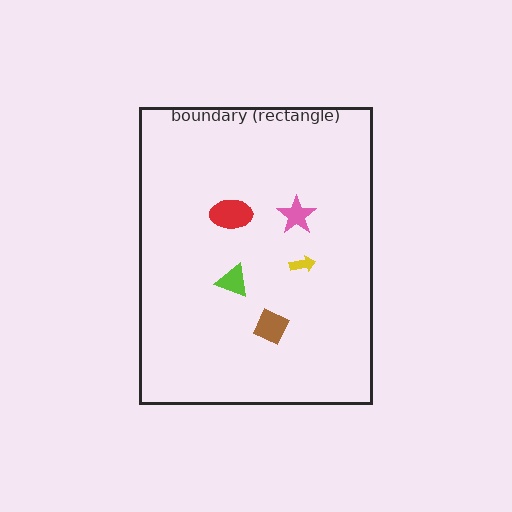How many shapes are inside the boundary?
5 inside, 0 outside.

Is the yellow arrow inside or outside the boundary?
Inside.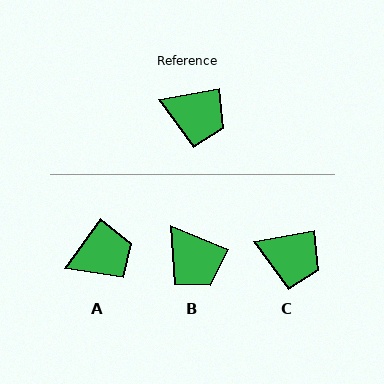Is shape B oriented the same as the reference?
No, it is off by about 33 degrees.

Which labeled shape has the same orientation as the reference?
C.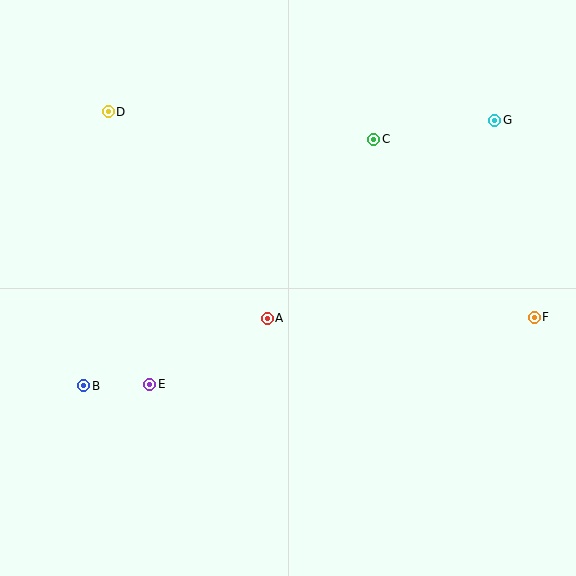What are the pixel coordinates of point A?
Point A is at (267, 318).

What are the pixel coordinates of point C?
Point C is at (374, 139).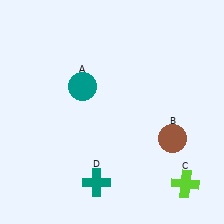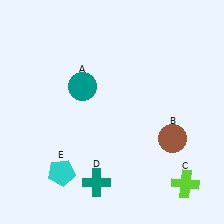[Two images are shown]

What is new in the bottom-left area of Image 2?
A cyan pentagon (E) was added in the bottom-left area of Image 2.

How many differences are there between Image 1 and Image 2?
There is 1 difference between the two images.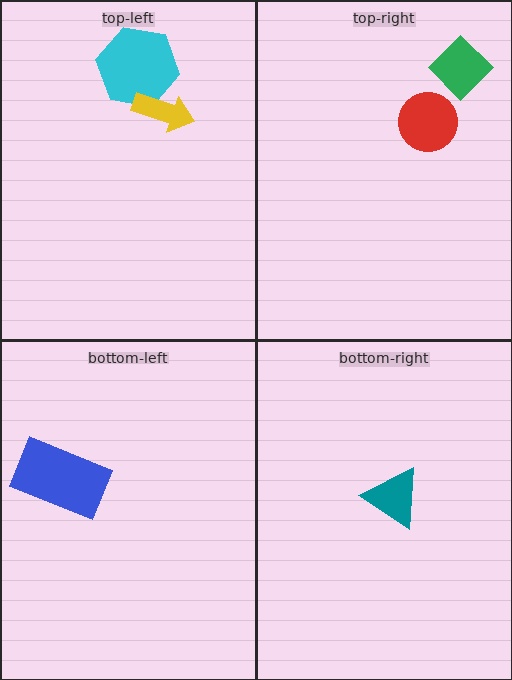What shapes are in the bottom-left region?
The blue rectangle.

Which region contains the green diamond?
The top-right region.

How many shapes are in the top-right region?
2.